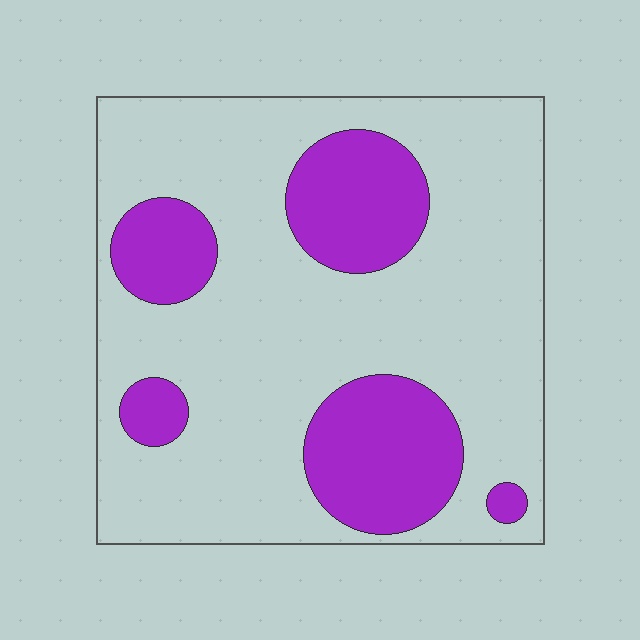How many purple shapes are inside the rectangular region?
5.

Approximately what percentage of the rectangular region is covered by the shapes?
Approximately 25%.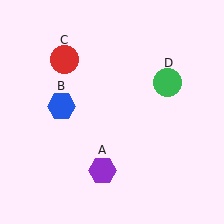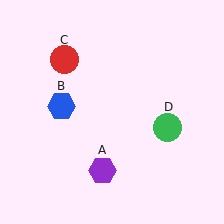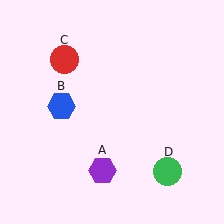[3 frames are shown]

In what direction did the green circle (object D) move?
The green circle (object D) moved down.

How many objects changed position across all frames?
1 object changed position: green circle (object D).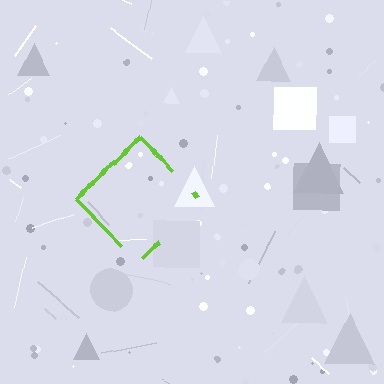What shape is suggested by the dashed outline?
The dashed outline suggests a diamond.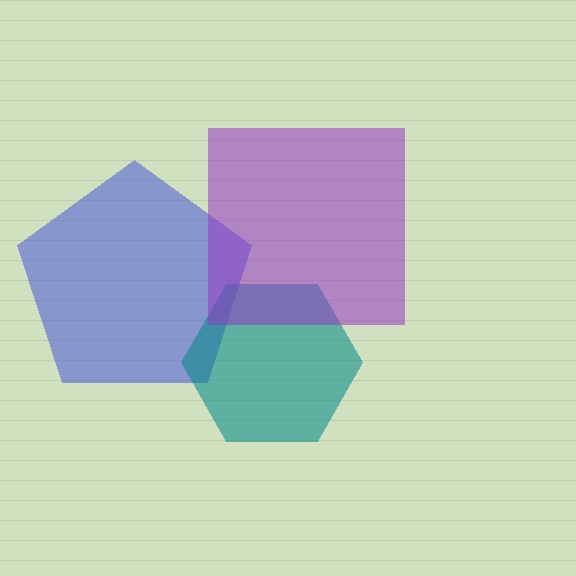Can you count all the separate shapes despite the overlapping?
Yes, there are 3 separate shapes.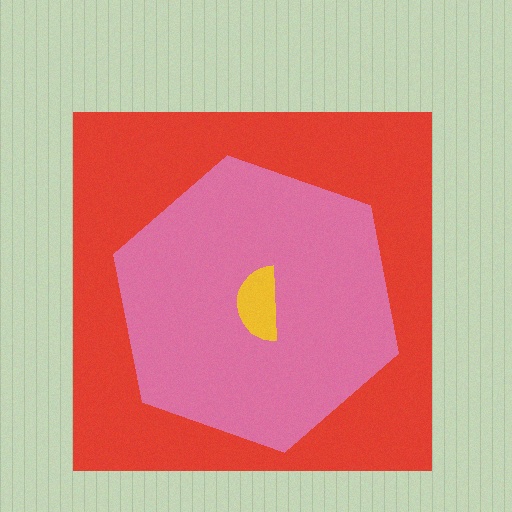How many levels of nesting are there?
3.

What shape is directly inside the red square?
The pink hexagon.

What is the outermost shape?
The red square.